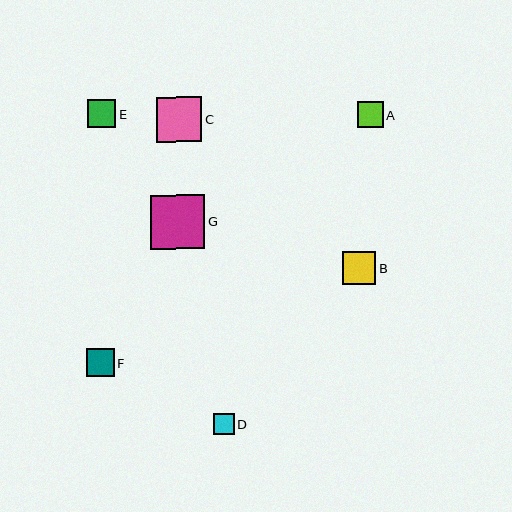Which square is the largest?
Square G is the largest with a size of approximately 54 pixels.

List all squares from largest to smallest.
From largest to smallest: G, C, B, E, F, A, D.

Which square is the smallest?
Square D is the smallest with a size of approximately 21 pixels.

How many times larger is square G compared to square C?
Square G is approximately 1.2 times the size of square C.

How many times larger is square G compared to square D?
Square G is approximately 2.6 times the size of square D.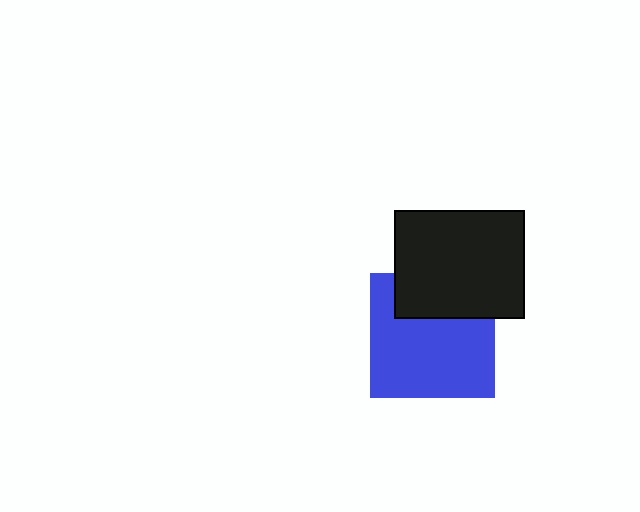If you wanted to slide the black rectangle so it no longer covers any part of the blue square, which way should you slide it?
Slide it up — that is the most direct way to separate the two shapes.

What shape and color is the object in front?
The object in front is a black rectangle.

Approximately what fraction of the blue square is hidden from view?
Roughly 30% of the blue square is hidden behind the black rectangle.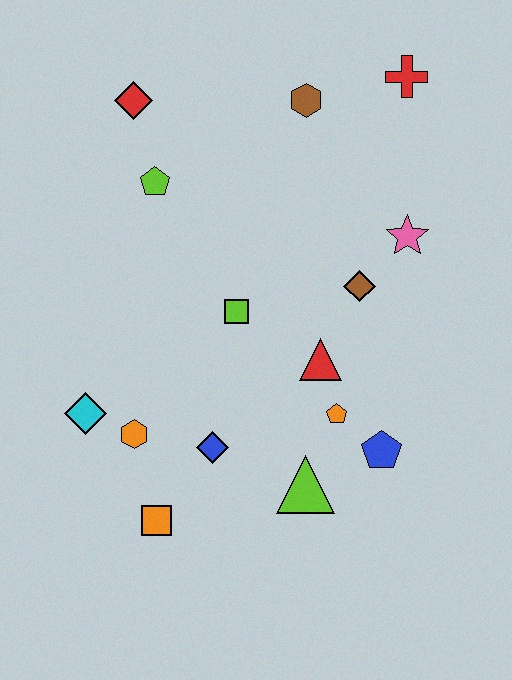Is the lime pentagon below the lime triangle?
No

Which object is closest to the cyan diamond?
The orange hexagon is closest to the cyan diamond.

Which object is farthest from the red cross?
The orange square is farthest from the red cross.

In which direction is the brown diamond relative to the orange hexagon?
The brown diamond is to the right of the orange hexagon.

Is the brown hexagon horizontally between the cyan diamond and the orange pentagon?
Yes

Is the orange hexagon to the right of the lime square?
No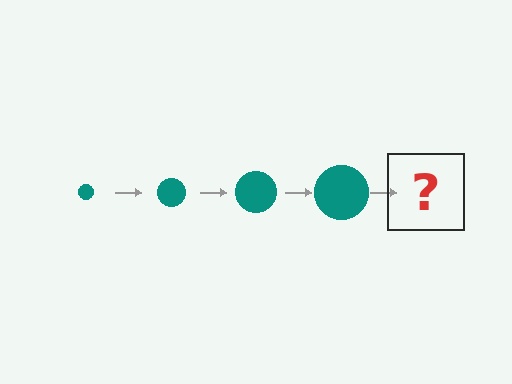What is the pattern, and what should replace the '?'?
The pattern is that the circle gets progressively larger each step. The '?' should be a teal circle, larger than the previous one.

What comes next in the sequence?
The next element should be a teal circle, larger than the previous one.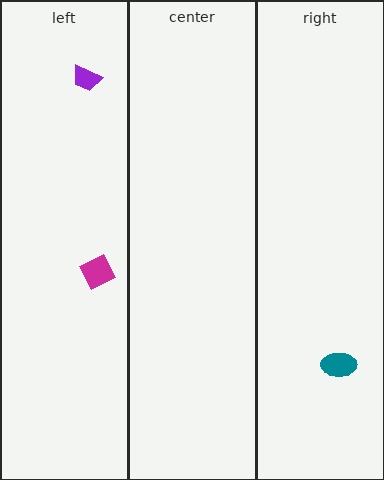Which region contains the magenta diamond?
The left region.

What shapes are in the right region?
The teal ellipse.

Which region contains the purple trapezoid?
The left region.